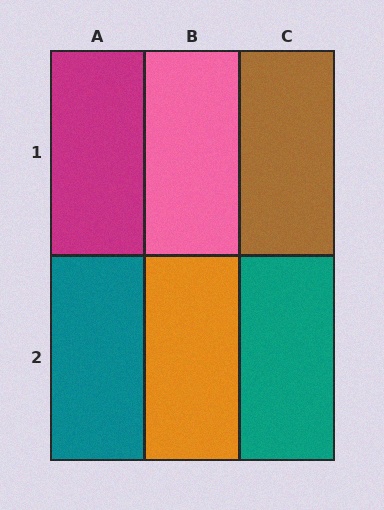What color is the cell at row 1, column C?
Brown.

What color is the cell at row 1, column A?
Magenta.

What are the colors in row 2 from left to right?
Teal, orange, teal.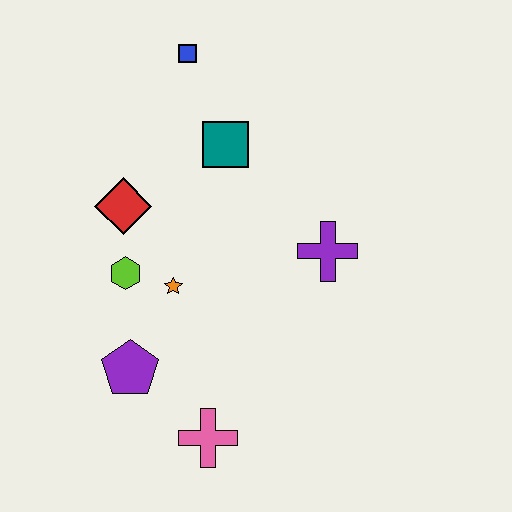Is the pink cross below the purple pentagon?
Yes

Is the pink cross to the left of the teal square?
Yes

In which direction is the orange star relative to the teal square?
The orange star is below the teal square.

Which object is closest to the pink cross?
The purple pentagon is closest to the pink cross.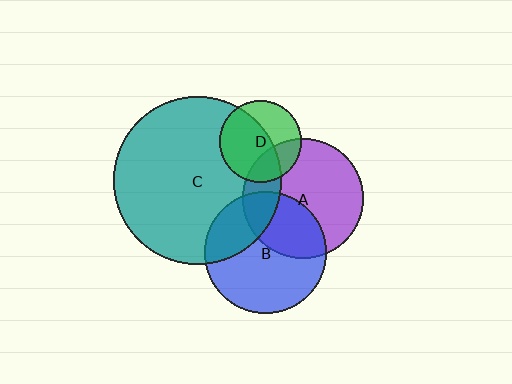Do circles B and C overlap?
Yes.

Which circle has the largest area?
Circle C (teal).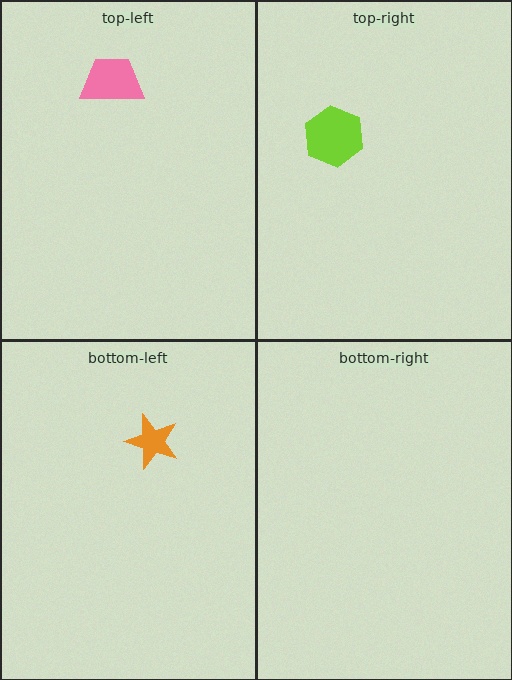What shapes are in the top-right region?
The lime hexagon.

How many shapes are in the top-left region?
1.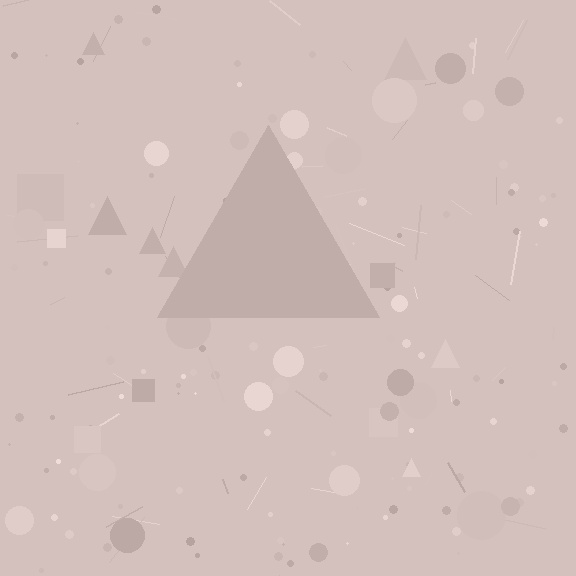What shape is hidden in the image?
A triangle is hidden in the image.